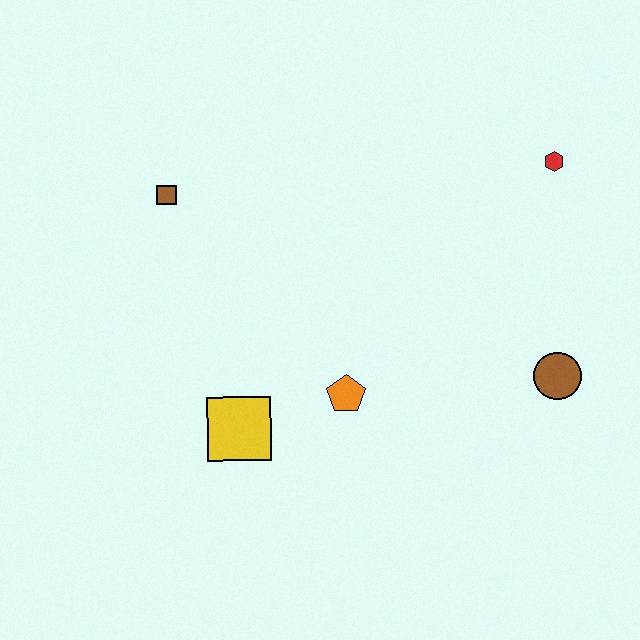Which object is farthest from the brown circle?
The brown square is farthest from the brown circle.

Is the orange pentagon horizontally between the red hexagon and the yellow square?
Yes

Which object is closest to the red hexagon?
The brown circle is closest to the red hexagon.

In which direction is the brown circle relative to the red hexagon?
The brown circle is below the red hexagon.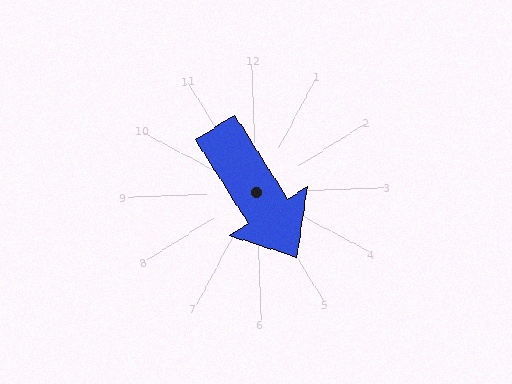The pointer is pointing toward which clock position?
Roughly 5 o'clock.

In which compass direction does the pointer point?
Southeast.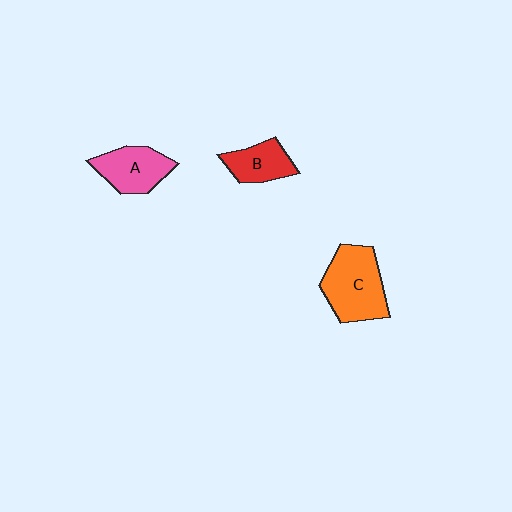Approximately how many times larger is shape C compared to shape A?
Approximately 1.4 times.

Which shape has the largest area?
Shape C (orange).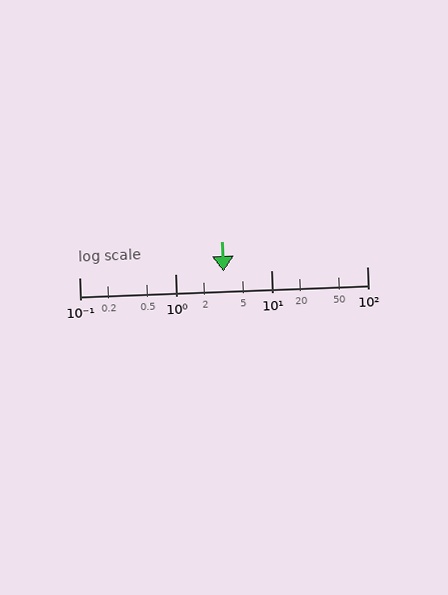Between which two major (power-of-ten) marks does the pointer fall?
The pointer is between 1 and 10.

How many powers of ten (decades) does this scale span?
The scale spans 3 decades, from 0.1 to 100.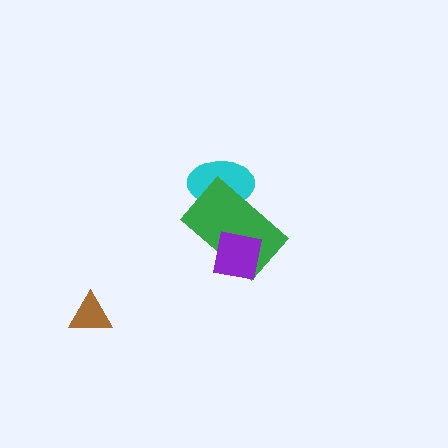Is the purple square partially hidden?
No, no other shape covers it.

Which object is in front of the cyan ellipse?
The green rectangle is in front of the cyan ellipse.